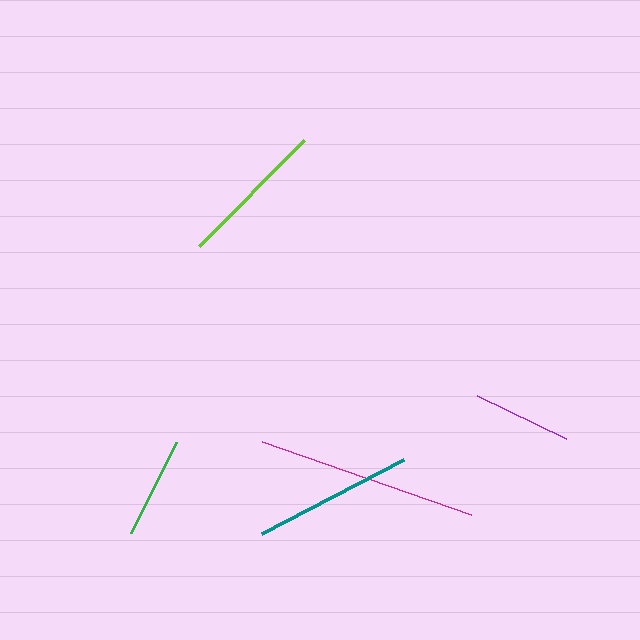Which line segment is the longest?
The magenta line is the longest at approximately 222 pixels.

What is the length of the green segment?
The green segment is approximately 102 pixels long.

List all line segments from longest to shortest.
From longest to shortest: magenta, teal, lime, green, purple.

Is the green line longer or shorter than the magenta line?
The magenta line is longer than the green line.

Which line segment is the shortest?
The purple line is the shortest at approximately 99 pixels.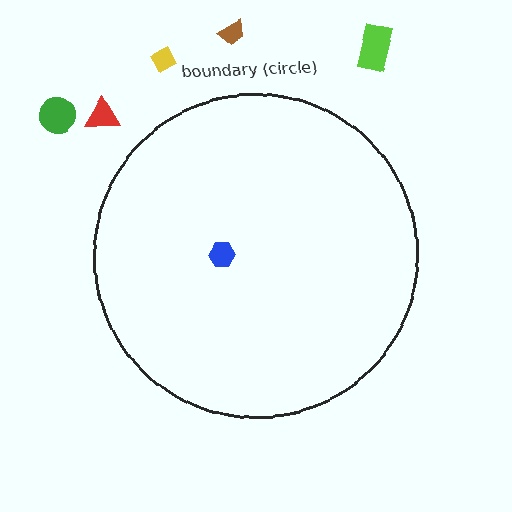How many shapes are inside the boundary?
1 inside, 5 outside.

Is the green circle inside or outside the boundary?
Outside.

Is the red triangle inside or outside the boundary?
Outside.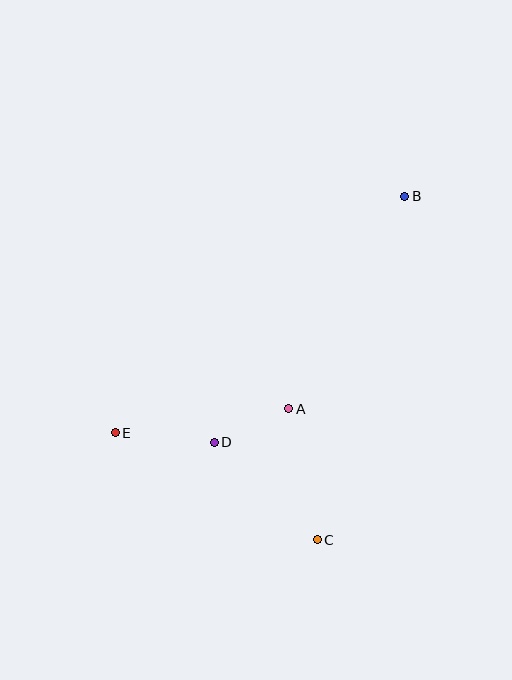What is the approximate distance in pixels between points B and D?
The distance between B and D is approximately 311 pixels.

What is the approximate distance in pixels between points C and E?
The distance between C and E is approximately 228 pixels.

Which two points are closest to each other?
Points A and D are closest to each other.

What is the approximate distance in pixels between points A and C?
The distance between A and C is approximately 134 pixels.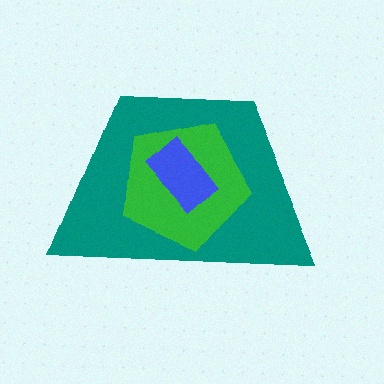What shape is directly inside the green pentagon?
The blue rectangle.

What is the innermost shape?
The blue rectangle.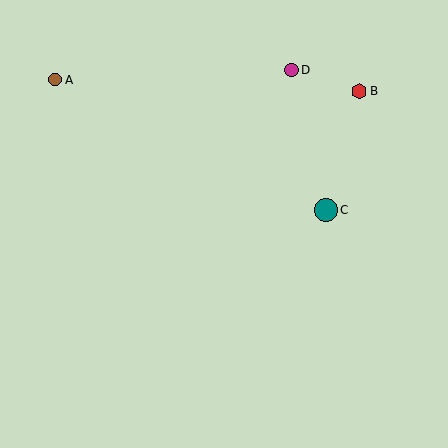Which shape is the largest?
The teal circle (labeled C) is the largest.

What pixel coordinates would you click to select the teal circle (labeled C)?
Click at (326, 210) to select the teal circle C.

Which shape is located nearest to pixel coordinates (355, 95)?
The red hexagon (labeled B) at (359, 91) is nearest to that location.